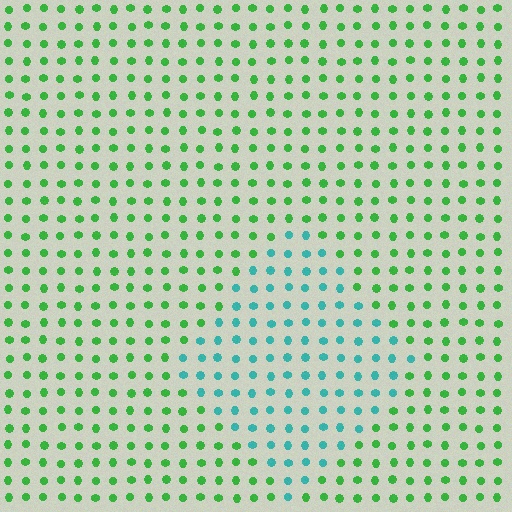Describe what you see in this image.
The image is filled with small green elements in a uniform arrangement. A diamond-shaped region is visible where the elements are tinted to a slightly different hue, forming a subtle color boundary.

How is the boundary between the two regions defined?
The boundary is defined purely by a slight shift in hue (about 52 degrees). Spacing, size, and orientation are identical on both sides.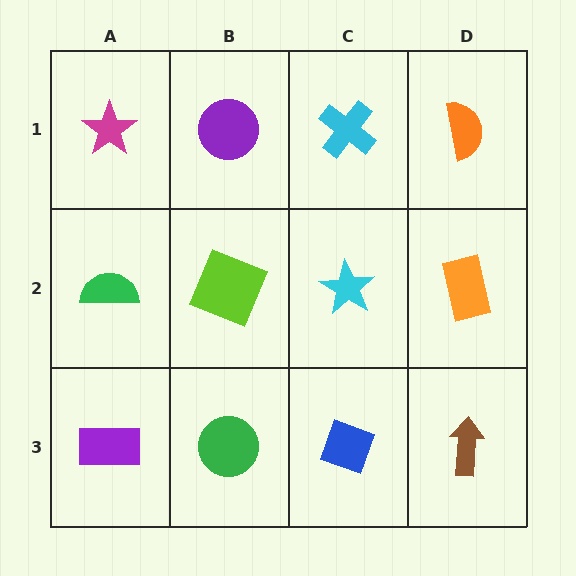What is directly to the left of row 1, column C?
A purple circle.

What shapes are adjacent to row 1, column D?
An orange rectangle (row 2, column D), a cyan cross (row 1, column C).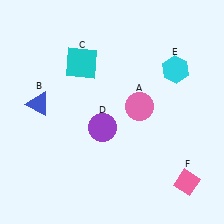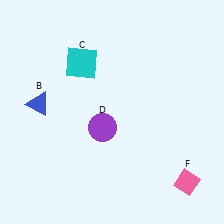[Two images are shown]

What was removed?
The pink circle (A), the cyan hexagon (E) were removed in Image 2.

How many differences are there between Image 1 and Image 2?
There are 2 differences between the two images.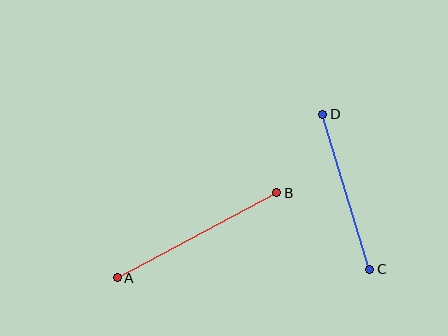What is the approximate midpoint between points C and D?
The midpoint is at approximately (346, 192) pixels.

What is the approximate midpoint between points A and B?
The midpoint is at approximately (197, 235) pixels.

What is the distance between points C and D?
The distance is approximately 162 pixels.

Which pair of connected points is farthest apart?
Points A and B are farthest apart.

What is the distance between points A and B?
The distance is approximately 181 pixels.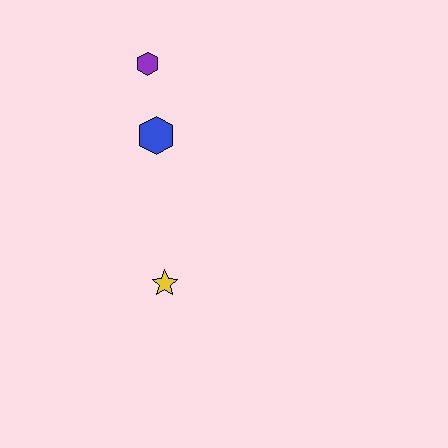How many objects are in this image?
There are 3 objects.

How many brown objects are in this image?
There are no brown objects.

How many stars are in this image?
There is 1 star.